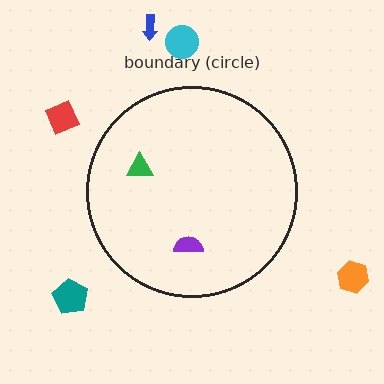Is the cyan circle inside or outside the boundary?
Outside.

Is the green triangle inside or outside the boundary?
Inside.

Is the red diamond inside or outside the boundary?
Outside.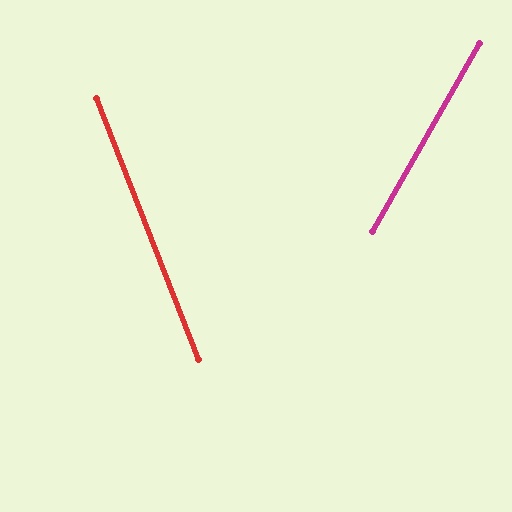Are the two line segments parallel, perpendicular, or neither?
Neither parallel nor perpendicular — they differ by about 51°.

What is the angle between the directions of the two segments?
Approximately 51 degrees.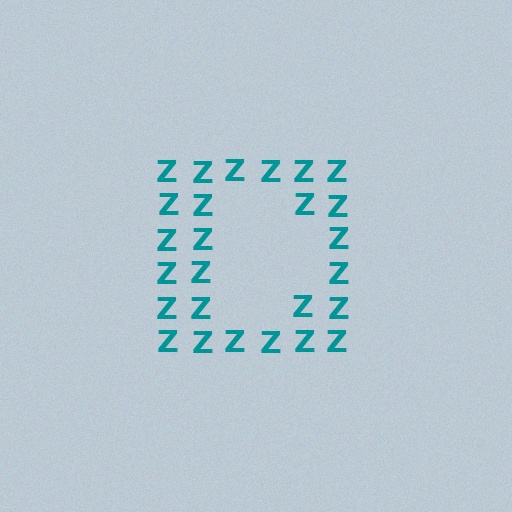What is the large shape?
The large shape is the letter D.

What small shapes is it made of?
It is made of small letter Z's.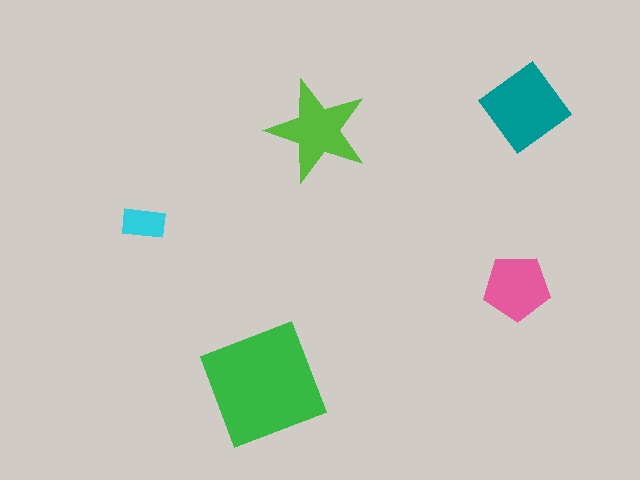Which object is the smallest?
The cyan rectangle.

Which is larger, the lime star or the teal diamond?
The teal diamond.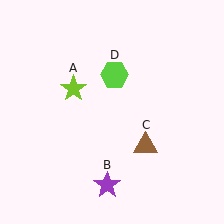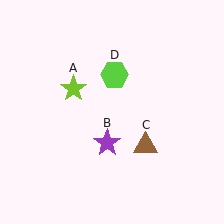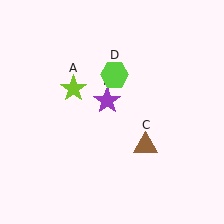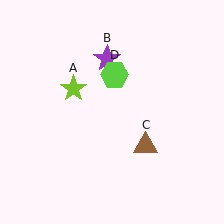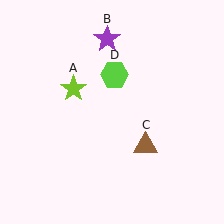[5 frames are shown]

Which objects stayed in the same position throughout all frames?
Lime star (object A) and brown triangle (object C) and lime hexagon (object D) remained stationary.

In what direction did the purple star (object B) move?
The purple star (object B) moved up.